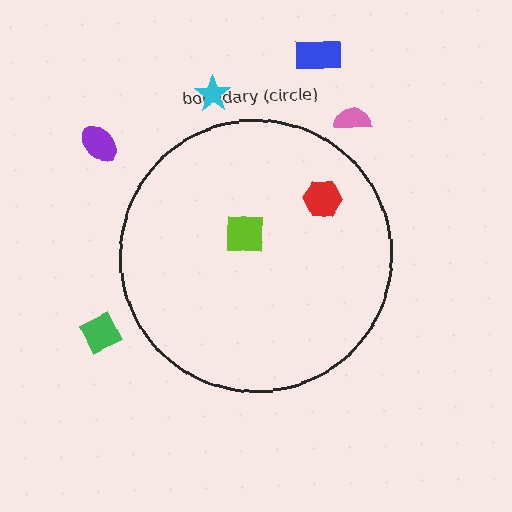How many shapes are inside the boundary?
2 inside, 5 outside.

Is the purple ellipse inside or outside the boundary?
Outside.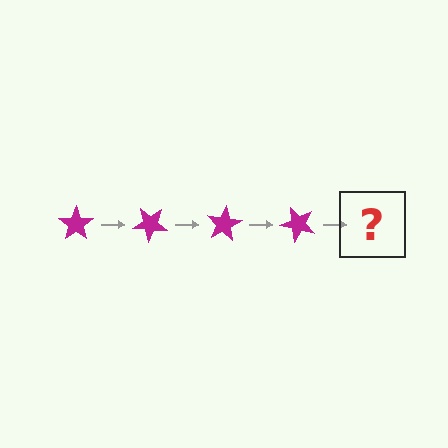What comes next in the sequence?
The next element should be a magenta star rotated 160 degrees.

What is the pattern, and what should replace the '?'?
The pattern is that the star rotates 40 degrees each step. The '?' should be a magenta star rotated 160 degrees.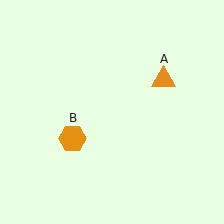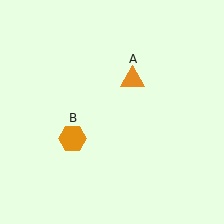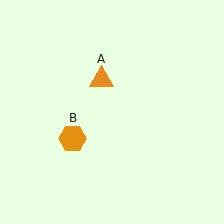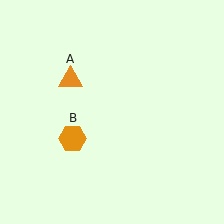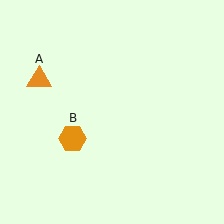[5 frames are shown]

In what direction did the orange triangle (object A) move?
The orange triangle (object A) moved left.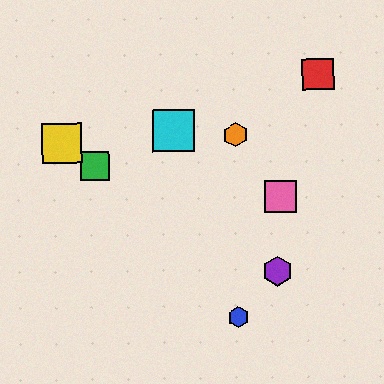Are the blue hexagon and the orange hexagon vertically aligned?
Yes, both are at x≈238.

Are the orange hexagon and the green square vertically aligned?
No, the orange hexagon is at x≈236 and the green square is at x≈95.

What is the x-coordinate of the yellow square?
The yellow square is at x≈62.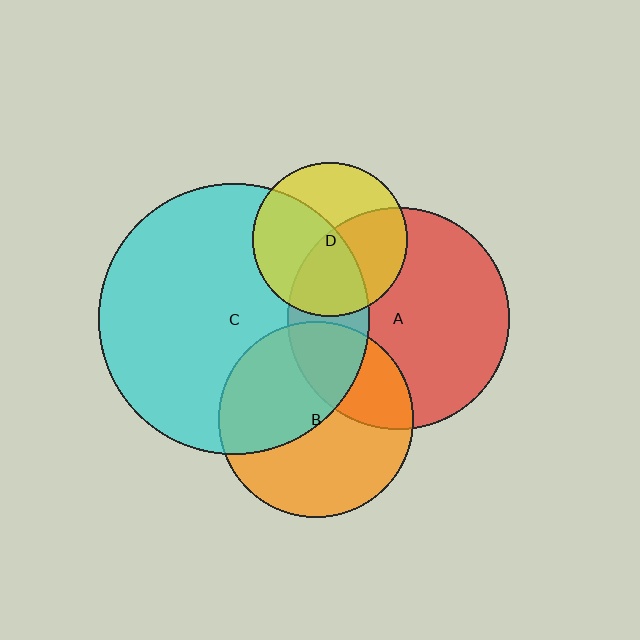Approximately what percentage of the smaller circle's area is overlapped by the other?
Approximately 30%.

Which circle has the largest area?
Circle C (cyan).